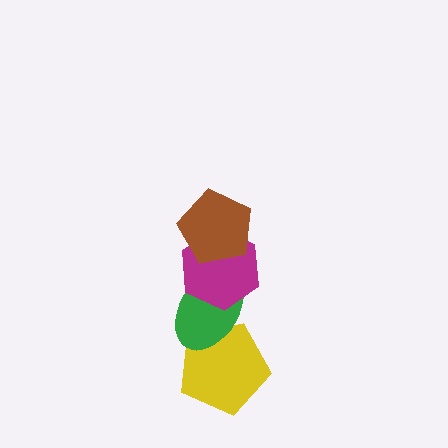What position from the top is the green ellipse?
The green ellipse is 3rd from the top.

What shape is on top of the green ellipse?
The magenta hexagon is on top of the green ellipse.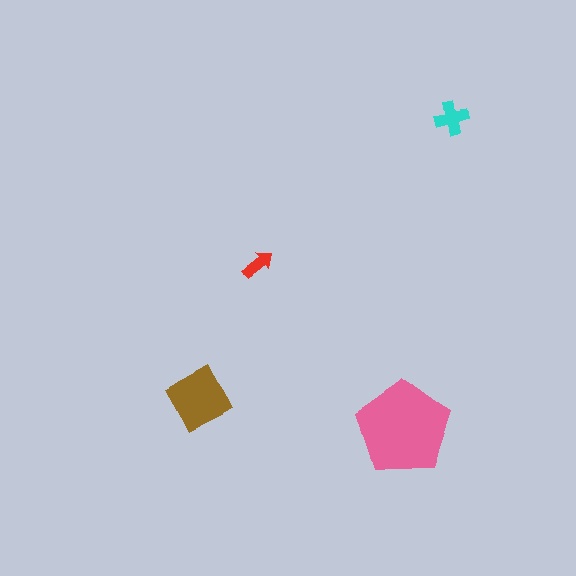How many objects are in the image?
There are 4 objects in the image.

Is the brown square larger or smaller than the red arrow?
Larger.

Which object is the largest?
The pink pentagon.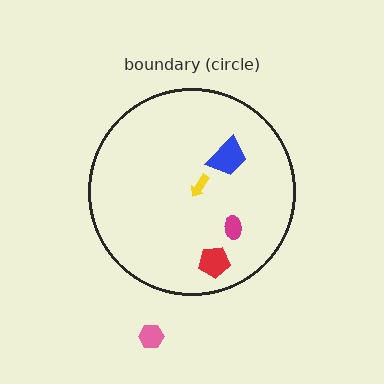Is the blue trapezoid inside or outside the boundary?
Inside.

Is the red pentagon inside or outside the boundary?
Inside.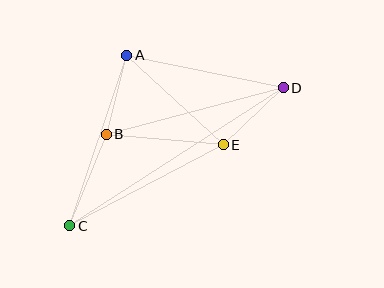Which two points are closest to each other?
Points A and B are closest to each other.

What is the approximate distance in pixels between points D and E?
The distance between D and E is approximately 83 pixels.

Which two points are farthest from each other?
Points C and D are farthest from each other.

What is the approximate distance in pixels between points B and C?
The distance between B and C is approximately 99 pixels.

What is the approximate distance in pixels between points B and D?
The distance between B and D is approximately 183 pixels.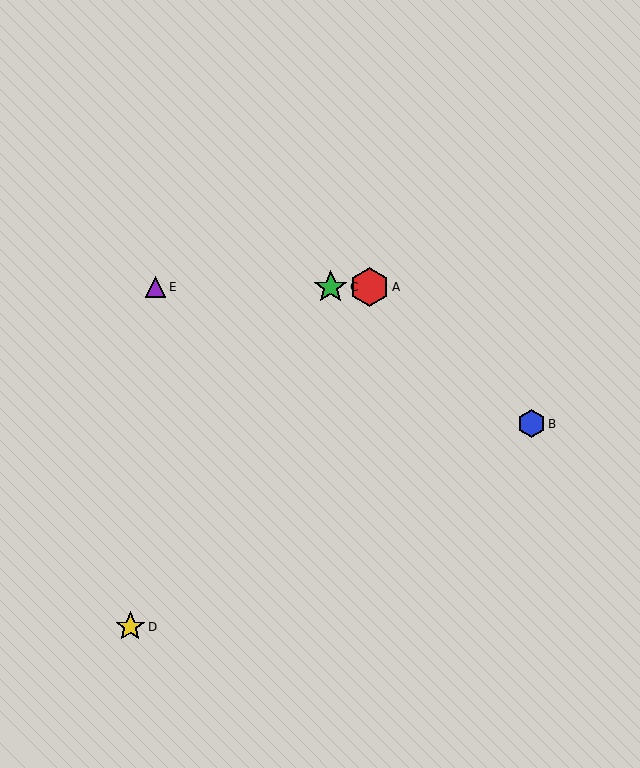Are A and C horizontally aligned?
Yes, both are at y≈287.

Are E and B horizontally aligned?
No, E is at y≈287 and B is at y≈424.